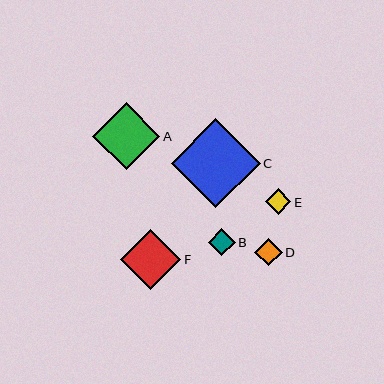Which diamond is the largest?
Diamond C is the largest with a size of approximately 89 pixels.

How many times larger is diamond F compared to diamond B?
Diamond F is approximately 2.2 times the size of diamond B.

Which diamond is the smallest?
Diamond E is the smallest with a size of approximately 25 pixels.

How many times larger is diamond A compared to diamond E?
Diamond A is approximately 2.7 times the size of diamond E.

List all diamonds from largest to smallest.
From largest to smallest: C, A, F, D, B, E.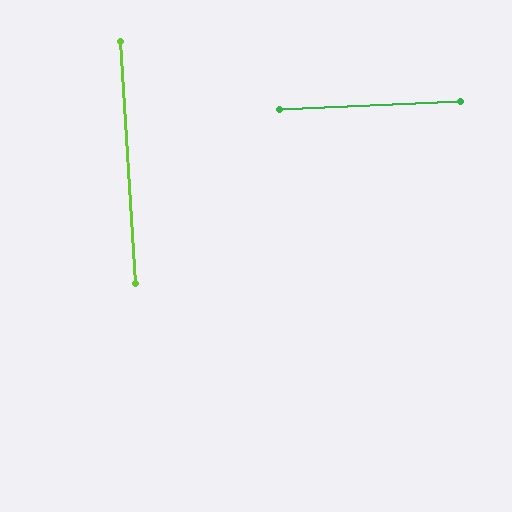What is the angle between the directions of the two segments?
Approximately 89 degrees.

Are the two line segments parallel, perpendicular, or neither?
Perpendicular — they meet at approximately 89°.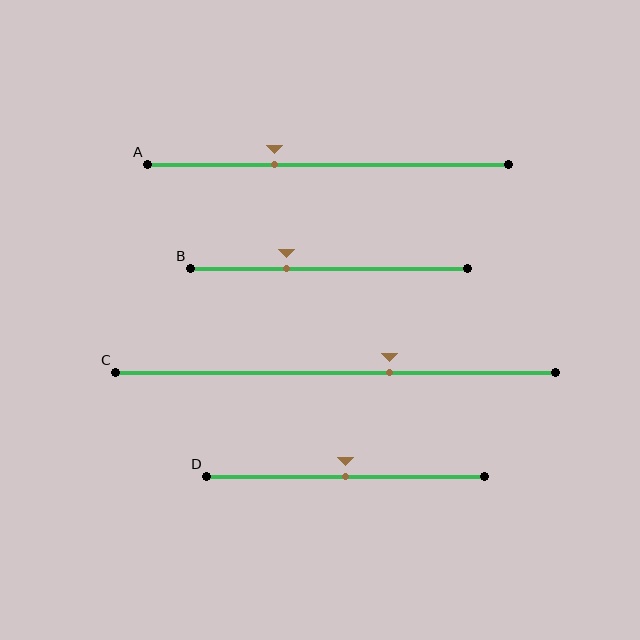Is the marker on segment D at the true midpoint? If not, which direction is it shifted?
Yes, the marker on segment D is at the true midpoint.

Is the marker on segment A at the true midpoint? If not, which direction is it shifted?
No, the marker on segment A is shifted to the left by about 15% of the segment length.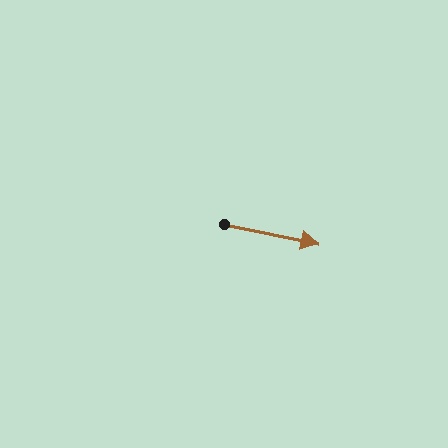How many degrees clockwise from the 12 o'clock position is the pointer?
Approximately 102 degrees.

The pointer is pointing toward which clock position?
Roughly 3 o'clock.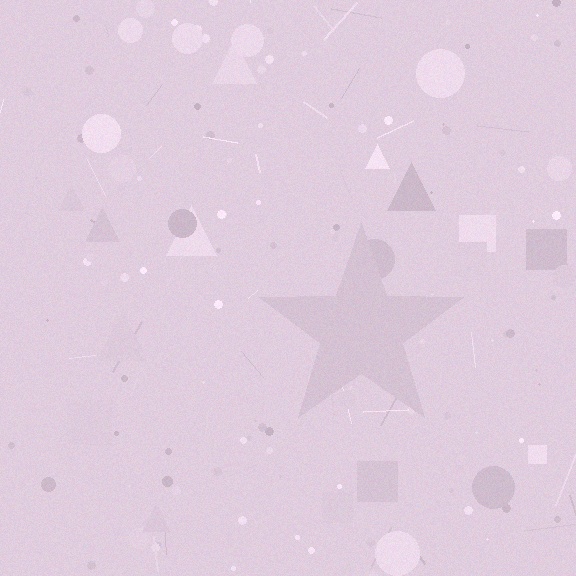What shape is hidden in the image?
A star is hidden in the image.